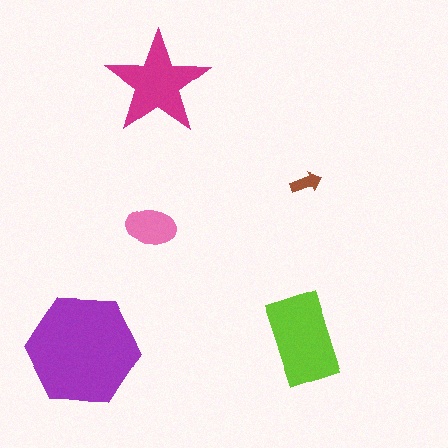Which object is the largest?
The purple hexagon.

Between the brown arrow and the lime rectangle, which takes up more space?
The lime rectangle.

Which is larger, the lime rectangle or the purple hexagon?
The purple hexagon.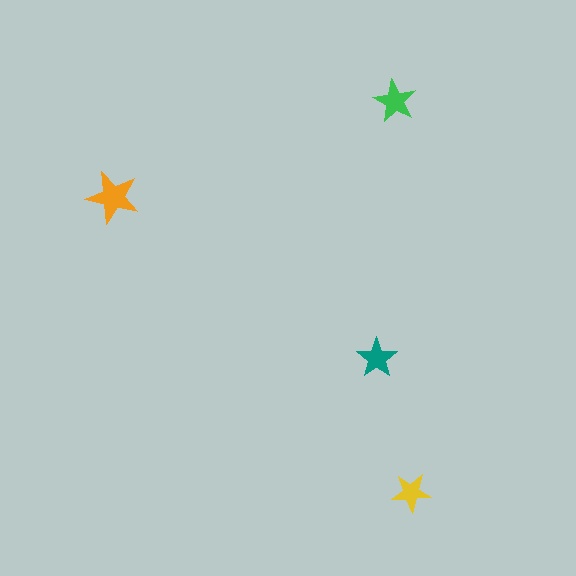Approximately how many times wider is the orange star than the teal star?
About 1.5 times wider.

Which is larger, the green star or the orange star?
The orange one.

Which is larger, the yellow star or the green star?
The green one.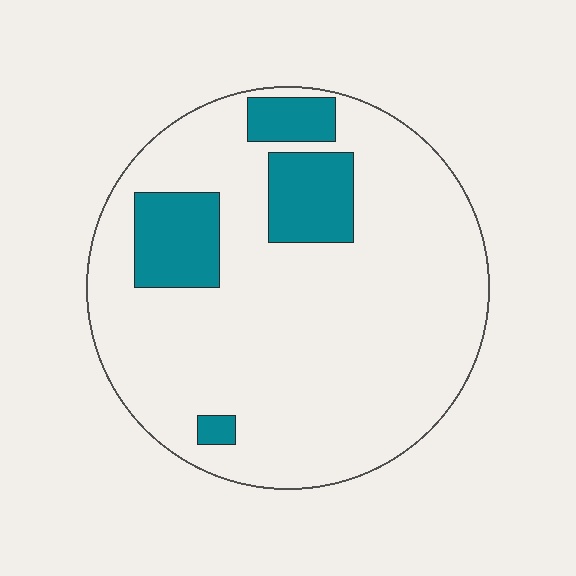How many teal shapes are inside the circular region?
4.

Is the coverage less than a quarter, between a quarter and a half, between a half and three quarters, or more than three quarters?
Less than a quarter.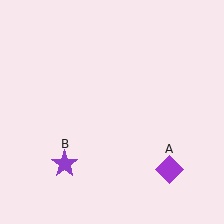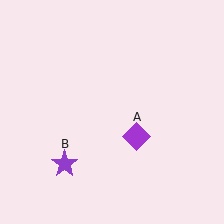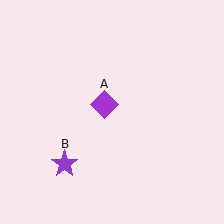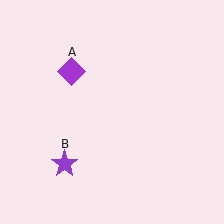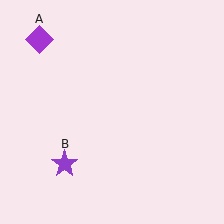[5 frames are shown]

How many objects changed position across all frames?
1 object changed position: purple diamond (object A).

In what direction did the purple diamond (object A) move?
The purple diamond (object A) moved up and to the left.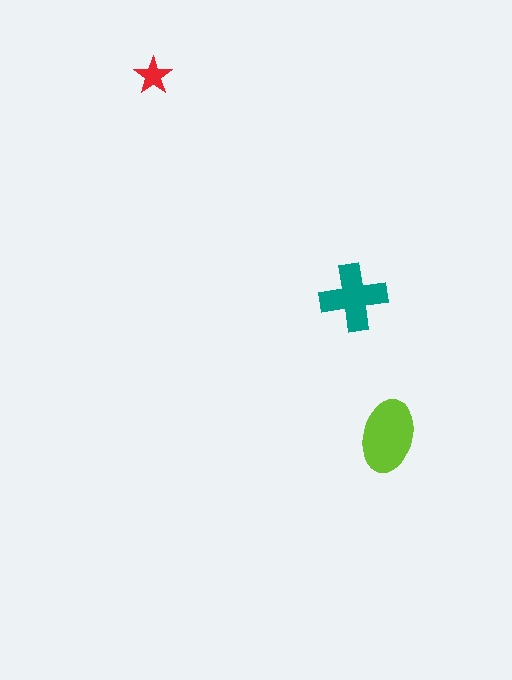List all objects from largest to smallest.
The lime ellipse, the teal cross, the red star.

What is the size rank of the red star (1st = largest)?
3rd.